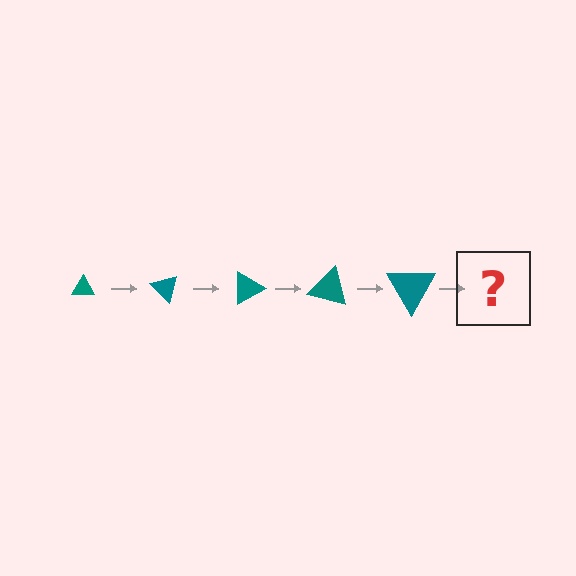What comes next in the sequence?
The next element should be a triangle, larger than the previous one and rotated 225 degrees from the start.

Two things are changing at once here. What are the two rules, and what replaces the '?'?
The two rules are that the triangle grows larger each step and it rotates 45 degrees each step. The '?' should be a triangle, larger than the previous one and rotated 225 degrees from the start.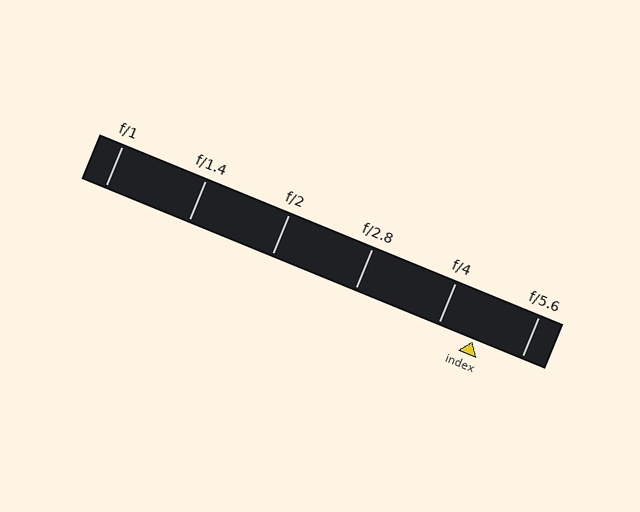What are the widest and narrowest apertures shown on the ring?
The widest aperture shown is f/1 and the narrowest is f/5.6.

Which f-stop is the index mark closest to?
The index mark is closest to f/4.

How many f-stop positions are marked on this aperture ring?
There are 6 f-stop positions marked.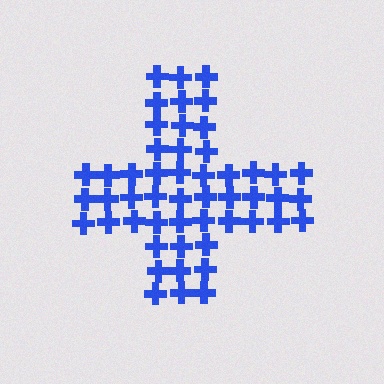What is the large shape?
The large shape is a cross.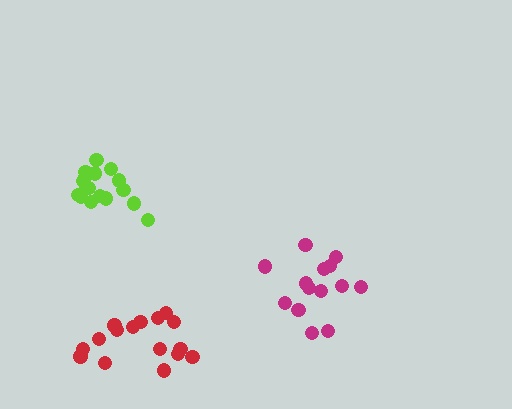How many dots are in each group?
Group 1: 17 dots, Group 2: 14 dots, Group 3: 16 dots (47 total).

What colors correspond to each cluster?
The clusters are colored: lime, magenta, red.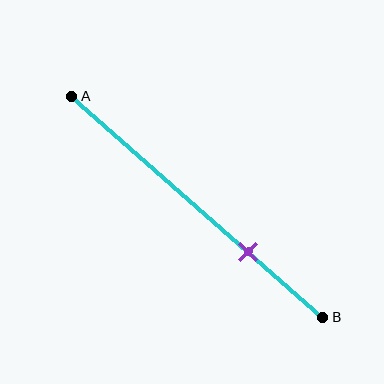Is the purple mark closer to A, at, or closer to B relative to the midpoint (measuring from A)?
The purple mark is closer to point B than the midpoint of segment AB.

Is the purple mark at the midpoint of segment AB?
No, the mark is at about 70% from A, not at the 50% midpoint.